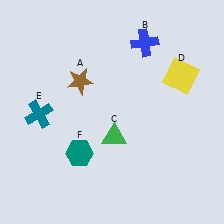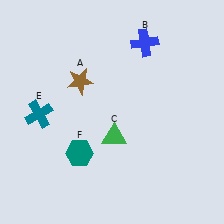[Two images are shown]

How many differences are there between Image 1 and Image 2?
There is 1 difference between the two images.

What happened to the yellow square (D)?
The yellow square (D) was removed in Image 2. It was in the top-right area of Image 1.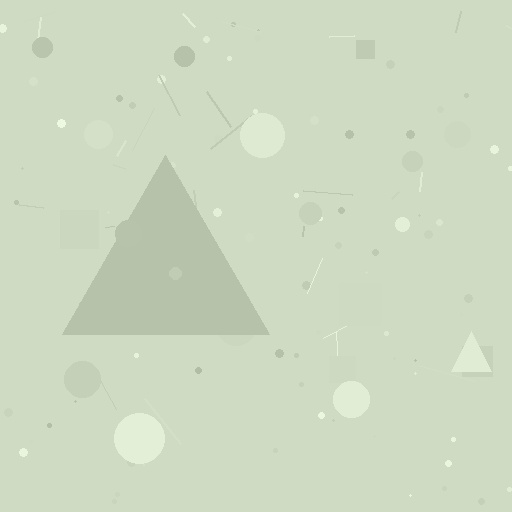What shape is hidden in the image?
A triangle is hidden in the image.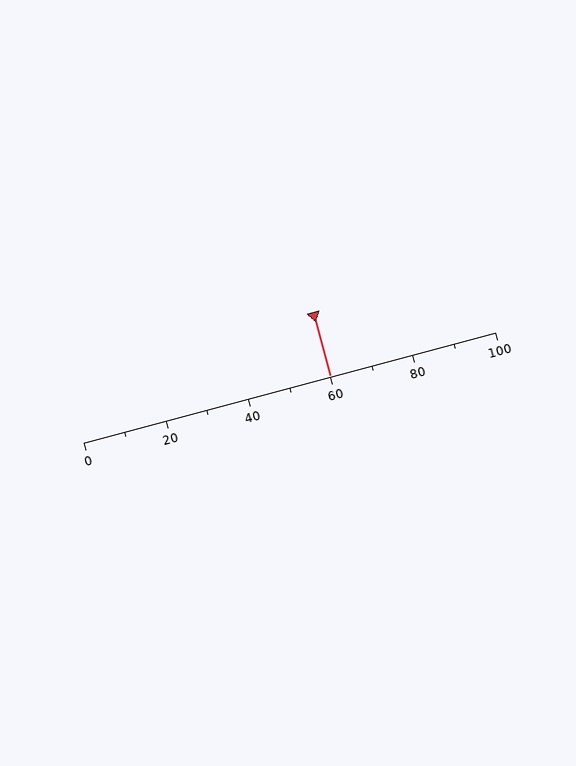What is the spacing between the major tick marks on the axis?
The major ticks are spaced 20 apart.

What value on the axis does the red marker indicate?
The marker indicates approximately 60.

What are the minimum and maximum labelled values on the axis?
The axis runs from 0 to 100.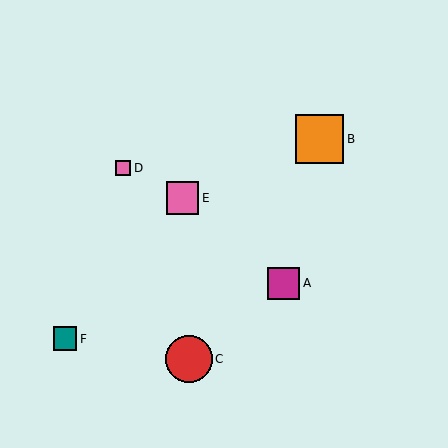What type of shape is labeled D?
Shape D is a pink square.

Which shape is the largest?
The orange square (labeled B) is the largest.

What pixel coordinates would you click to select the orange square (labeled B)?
Click at (319, 139) to select the orange square B.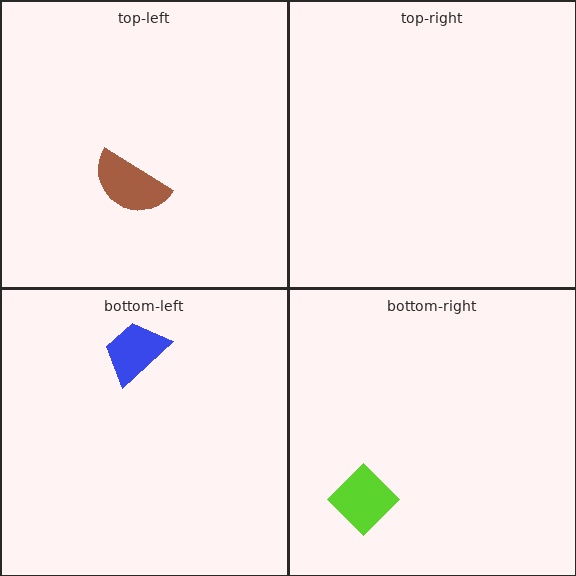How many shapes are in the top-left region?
1.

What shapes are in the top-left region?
The brown semicircle.